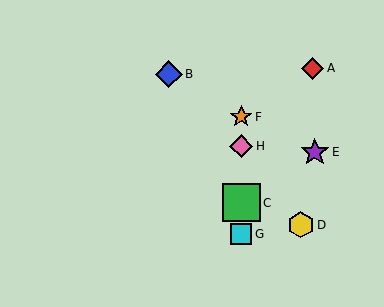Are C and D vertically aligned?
No, C is at x≈241 and D is at x≈301.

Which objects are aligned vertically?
Objects C, F, G, H are aligned vertically.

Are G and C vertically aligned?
Yes, both are at x≈241.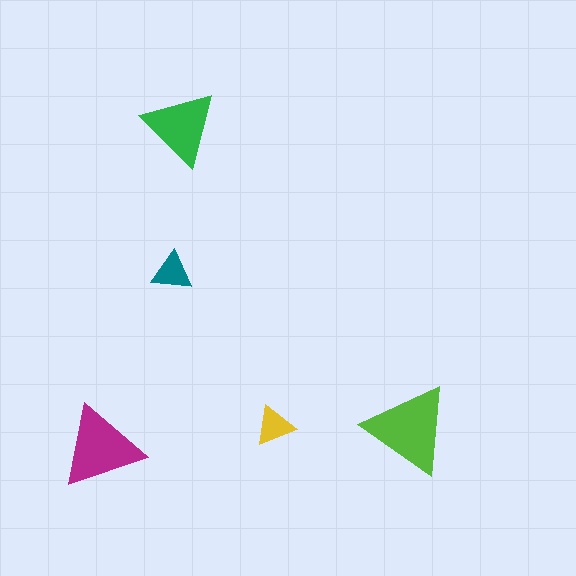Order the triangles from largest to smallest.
the lime one, the magenta one, the green one, the teal one, the yellow one.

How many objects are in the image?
There are 5 objects in the image.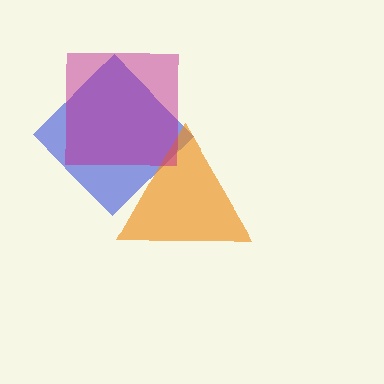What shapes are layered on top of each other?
The layered shapes are: a blue diamond, an orange triangle, a magenta square.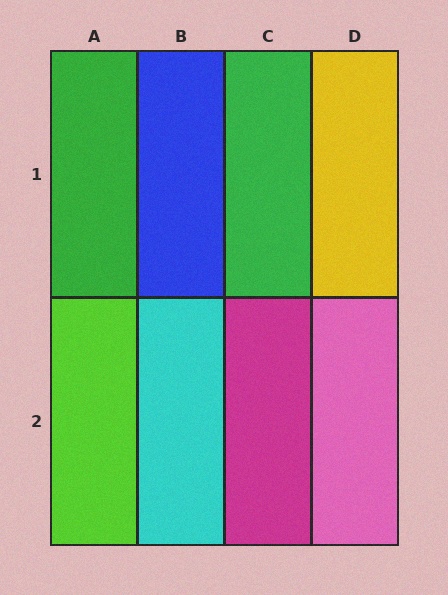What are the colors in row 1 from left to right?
Green, blue, green, yellow.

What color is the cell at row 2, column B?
Cyan.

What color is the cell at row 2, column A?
Lime.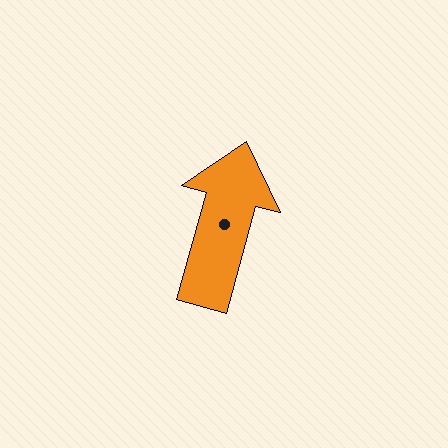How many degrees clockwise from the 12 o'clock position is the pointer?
Approximately 15 degrees.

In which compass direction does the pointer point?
North.